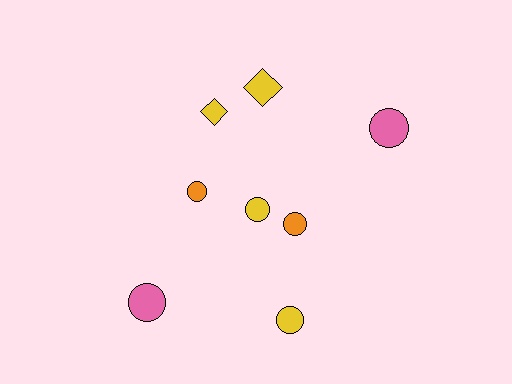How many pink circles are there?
There are 2 pink circles.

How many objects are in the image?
There are 8 objects.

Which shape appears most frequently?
Circle, with 6 objects.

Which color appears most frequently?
Yellow, with 4 objects.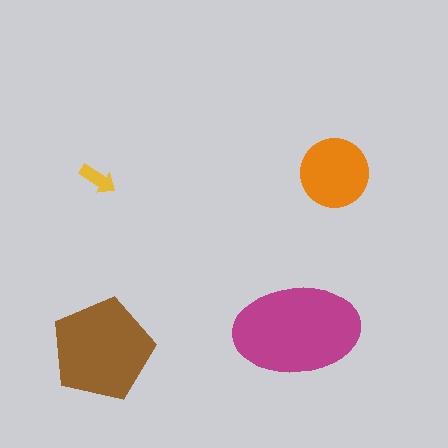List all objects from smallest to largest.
The yellow arrow, the orange circle, the brown pentagon, the magenta ellipse.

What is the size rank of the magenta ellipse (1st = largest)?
1st.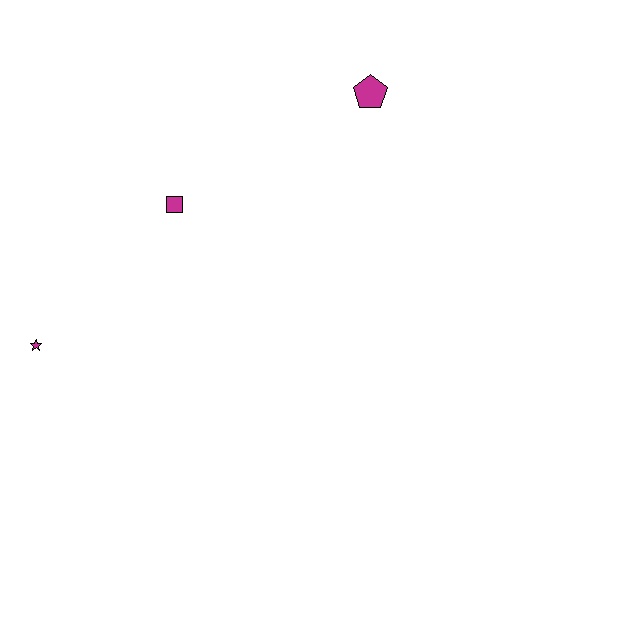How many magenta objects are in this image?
There are 3 magenta objects.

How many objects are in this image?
There are 3 objects.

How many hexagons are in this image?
There are no hexagons.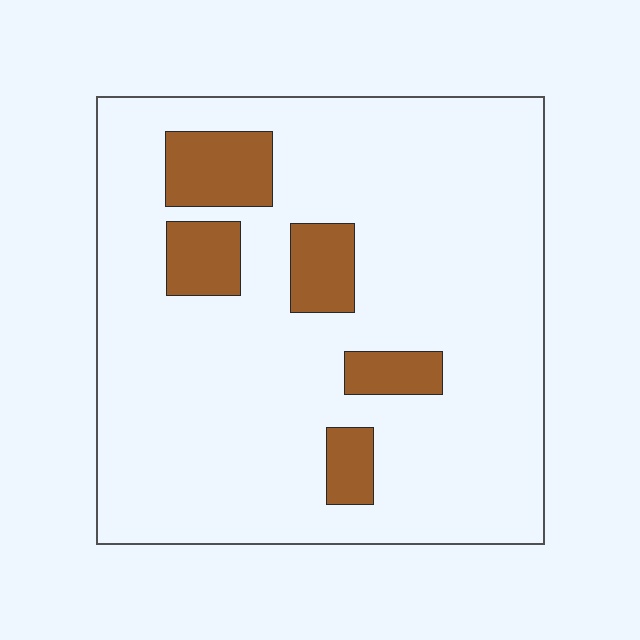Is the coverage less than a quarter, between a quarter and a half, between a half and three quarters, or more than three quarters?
Less than a quarter.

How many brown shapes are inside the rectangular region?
5.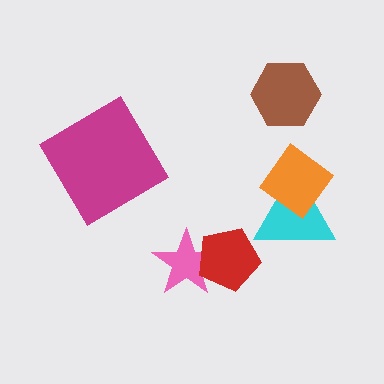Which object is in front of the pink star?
The red pentagon is in front of the pink star.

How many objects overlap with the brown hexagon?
0 objects overlap with the brown hexagon.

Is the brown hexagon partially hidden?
No, no other shape covers it.